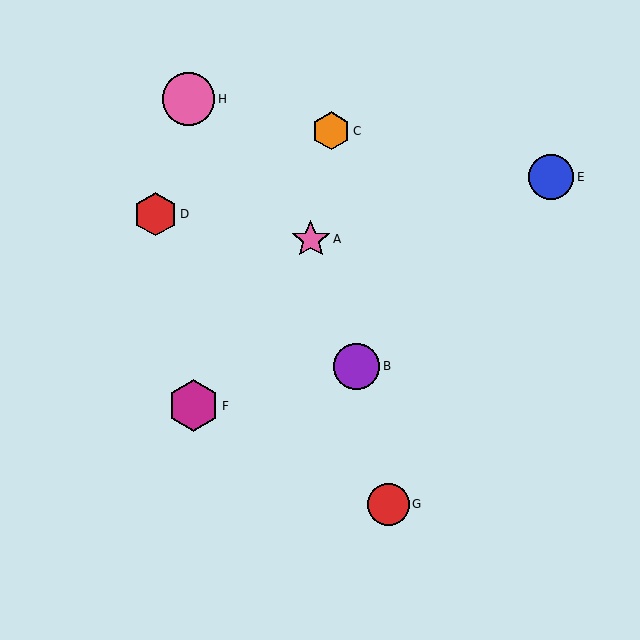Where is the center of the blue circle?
The center of the blue circle is at (551, 177).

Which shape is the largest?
The pink circle (labeled H) is the largest.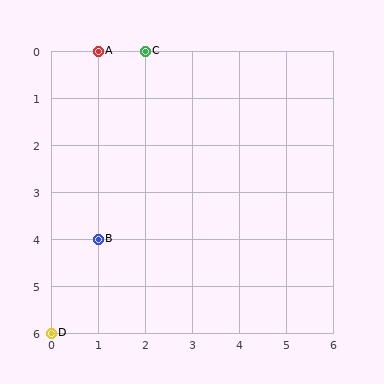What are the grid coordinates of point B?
Point B is at grid coordinates (1, 4).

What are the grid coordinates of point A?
Point A is at grid coordinates (1, 0).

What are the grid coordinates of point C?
Point C is at grid coordinates (2, 0).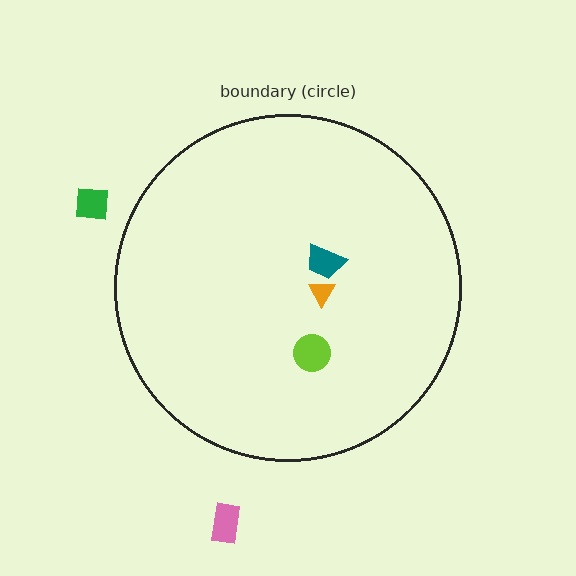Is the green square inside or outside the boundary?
Outside.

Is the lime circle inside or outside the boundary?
Inside.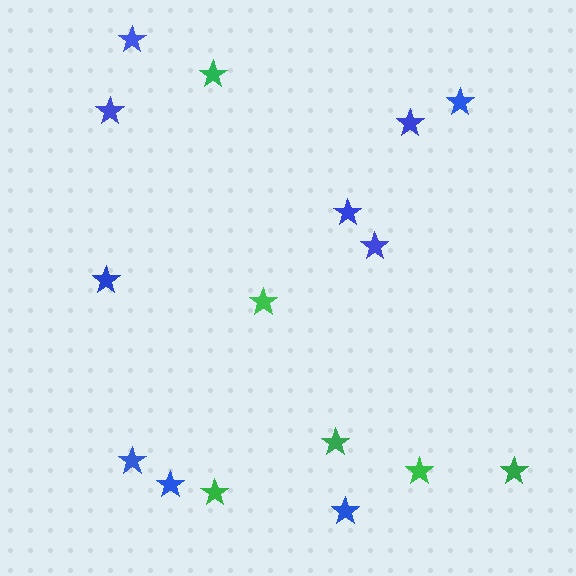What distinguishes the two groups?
There are 2 groups: one group of blue stars (10) and one group of green stars (6).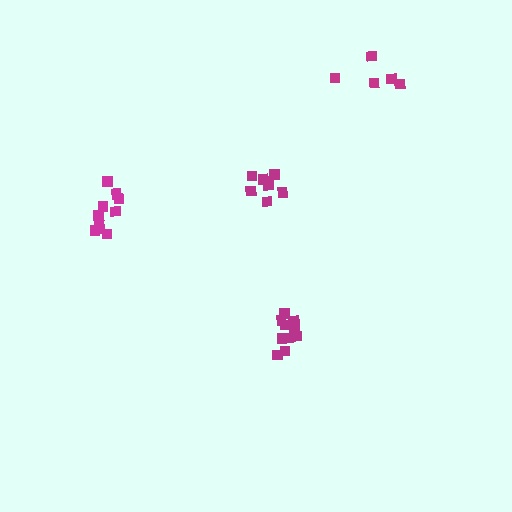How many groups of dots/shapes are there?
There are 4 groups.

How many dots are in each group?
Group 1: 8 dots, Group 2: 10 dots, Group 3: 11 dots, Group 4: 5 dots (34 total).